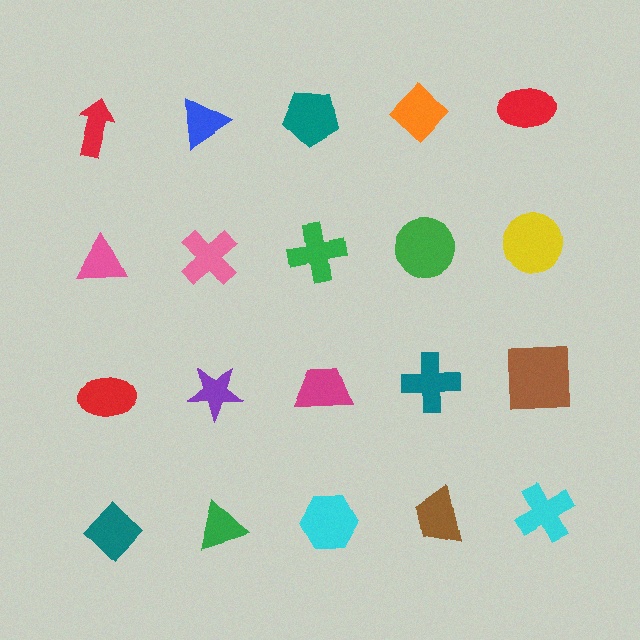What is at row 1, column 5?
A red ellipse.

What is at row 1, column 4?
An orange diamond.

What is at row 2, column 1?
A pink triangle.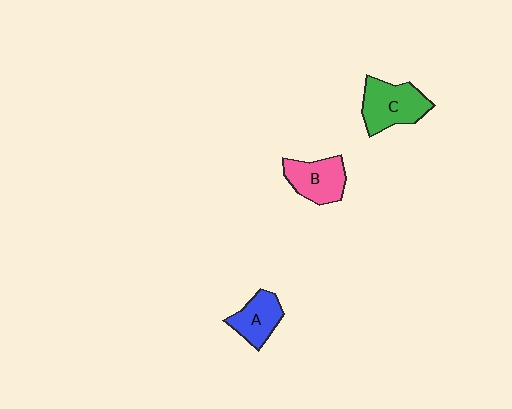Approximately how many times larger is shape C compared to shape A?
Approximately 1.4 times.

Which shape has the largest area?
Shape C (green).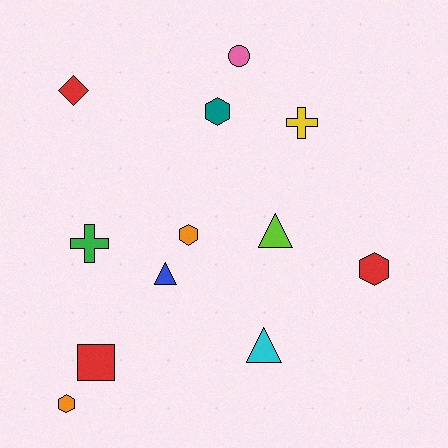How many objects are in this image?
There are 12 objects.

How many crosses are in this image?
There are 2 crosses.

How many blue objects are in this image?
There is 1 blue object.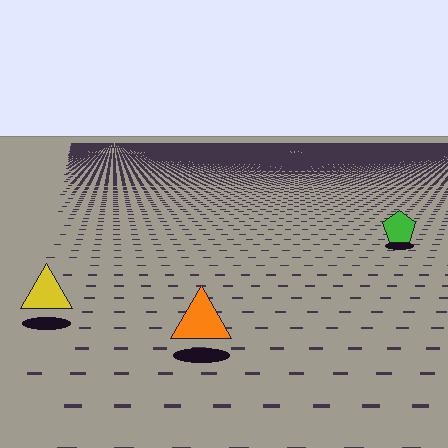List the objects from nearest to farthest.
From nearest to farthest: the orange triangle, the yellow triangle, the green pentagon.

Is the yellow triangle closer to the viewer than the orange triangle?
No. The orange triangle is closer — you can tell from the texture gradient: the ground texture is coarser near it.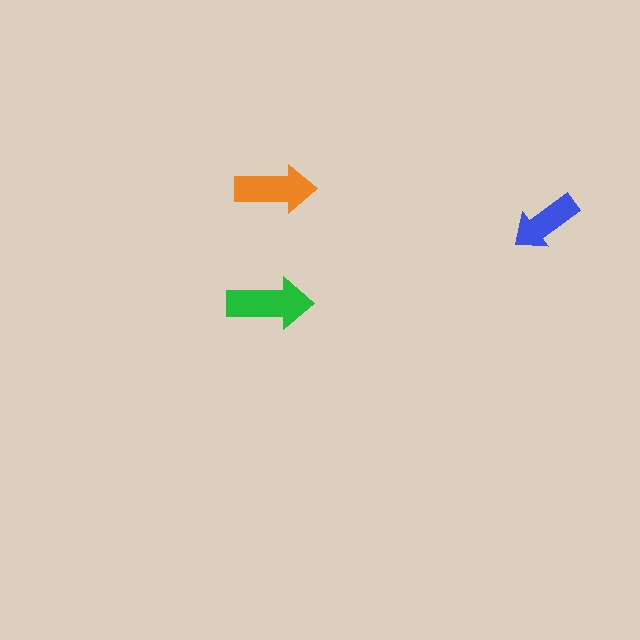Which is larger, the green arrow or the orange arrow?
The green one.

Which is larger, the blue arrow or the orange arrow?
The orange one.